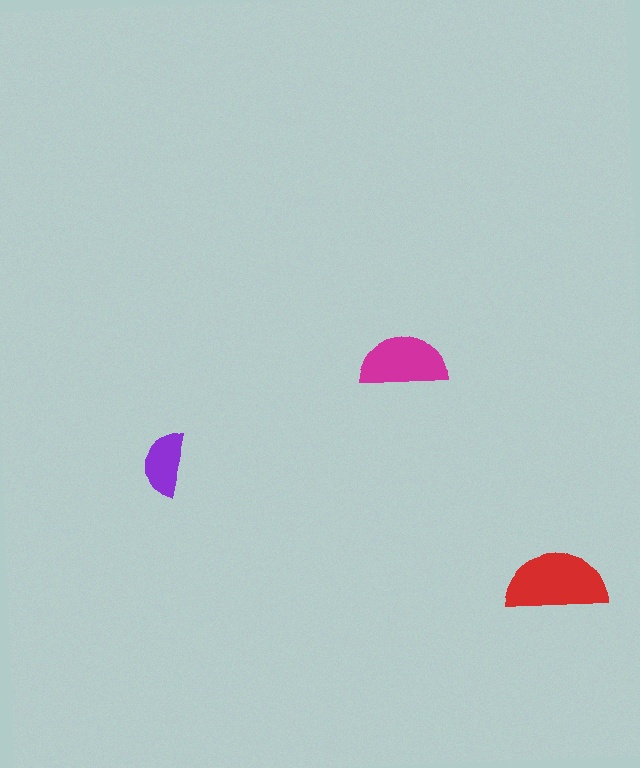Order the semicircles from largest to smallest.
the red one, the magenta one, the purple one.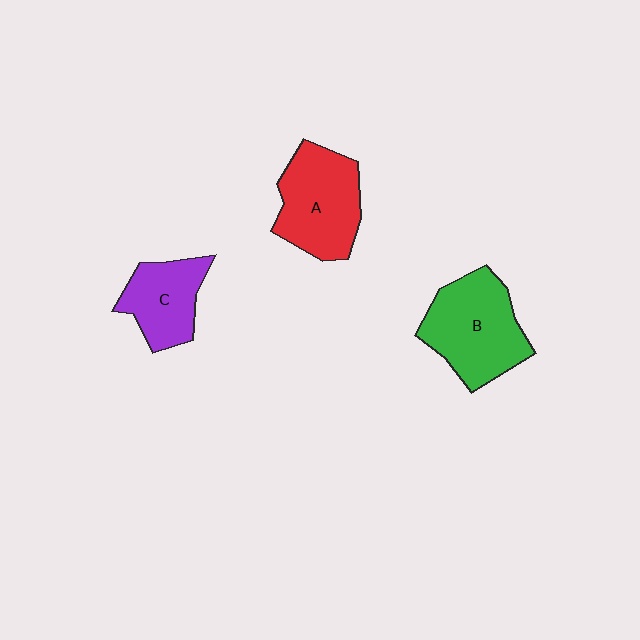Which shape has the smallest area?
Shape C (purple).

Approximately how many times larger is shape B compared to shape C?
Approximately 1.5 times.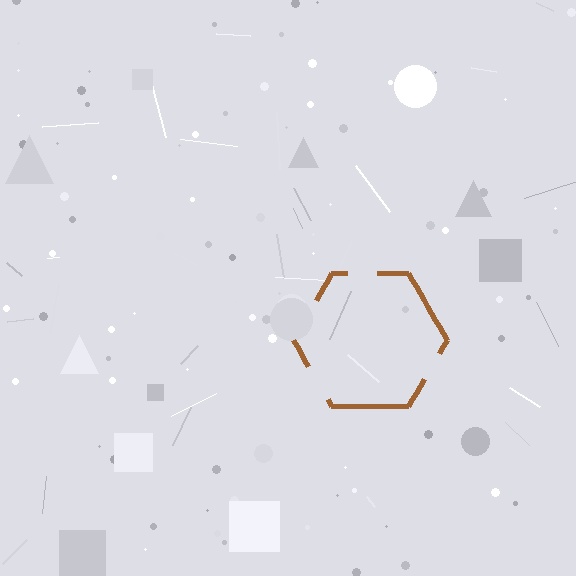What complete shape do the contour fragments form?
The contour fragments form a hexagon.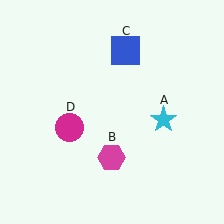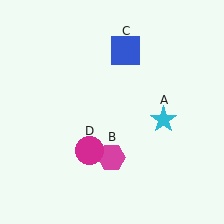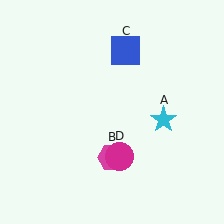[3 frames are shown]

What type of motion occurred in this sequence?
The magenta circle (object D) rotated counterclockwise around the center of the scene.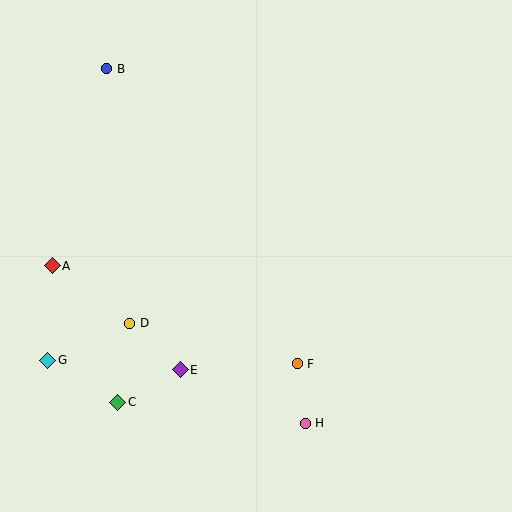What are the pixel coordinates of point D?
Point D is at (130, 323).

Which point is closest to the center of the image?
Point F at (297, 364) is closest to the center.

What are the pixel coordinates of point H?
Point H is at (305, 423).